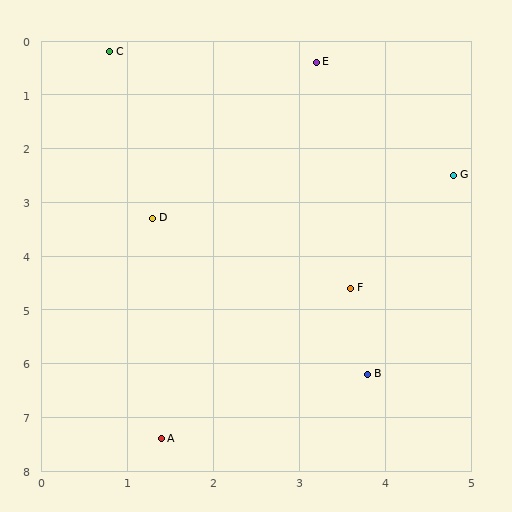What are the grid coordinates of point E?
Point E is at approximately (3.2, 0.4).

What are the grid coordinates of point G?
Point G is at approximately (4.8, 2.5).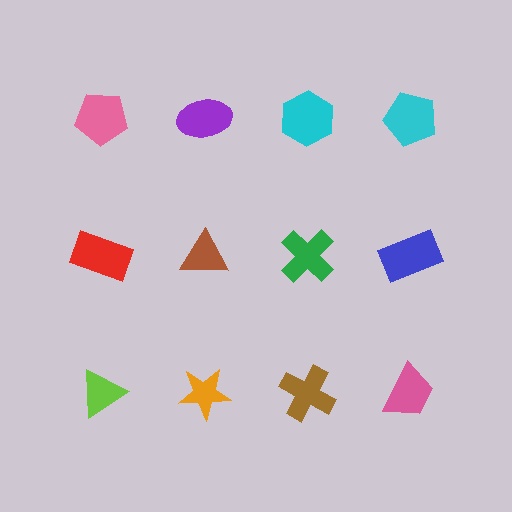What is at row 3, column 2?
An orange star.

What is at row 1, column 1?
A pink pentagon.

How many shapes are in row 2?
4 shapes.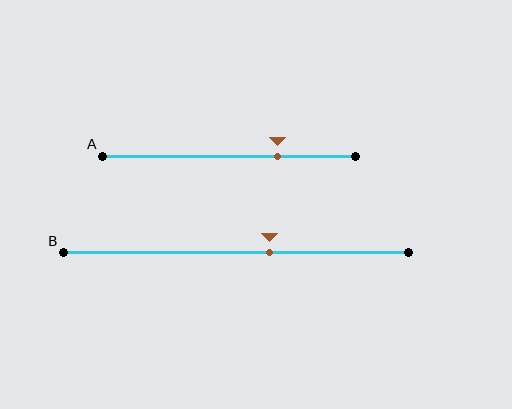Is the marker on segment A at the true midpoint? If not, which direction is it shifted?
No, the marker on segment A is shifted to the right by about 19% of the segment length.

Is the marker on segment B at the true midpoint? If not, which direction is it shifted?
No, the marker on segment B is shifted to the right by about 10% of the segment length.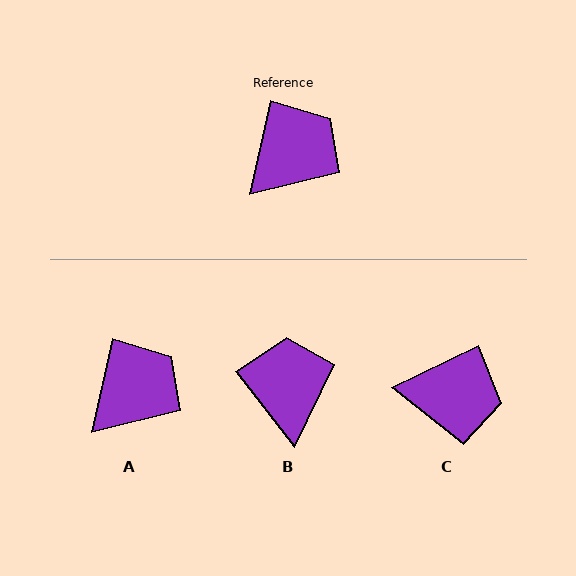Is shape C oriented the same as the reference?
No, it is off by about 52 degrees.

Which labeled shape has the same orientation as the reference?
A.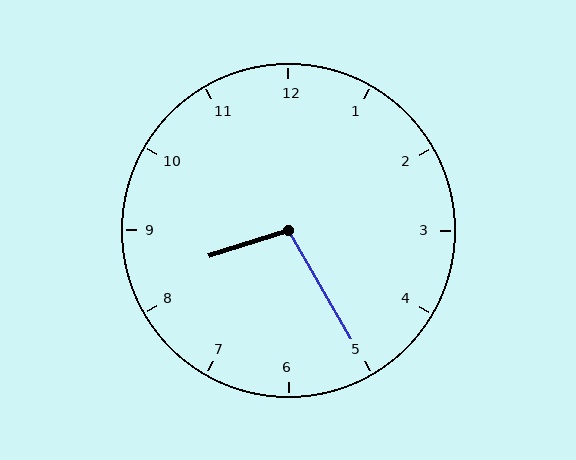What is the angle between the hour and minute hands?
Approximately 102 degrees.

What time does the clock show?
8:25.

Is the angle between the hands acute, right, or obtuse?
It is obtuse.